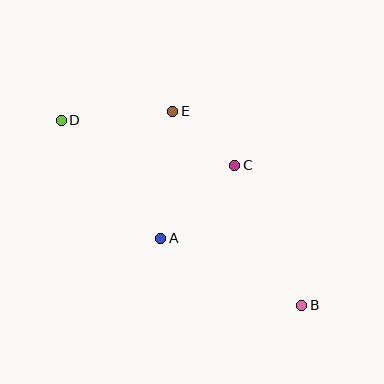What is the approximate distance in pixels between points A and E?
The distance between A and E is approximately 128 pixels.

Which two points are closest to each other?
Points C and E are closest to each other.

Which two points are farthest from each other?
Points B and D are farthest from each other.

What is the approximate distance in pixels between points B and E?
The distance between B and E is approximately 233 pixels.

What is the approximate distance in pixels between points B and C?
The distance between B and C is approximately 155 pixels.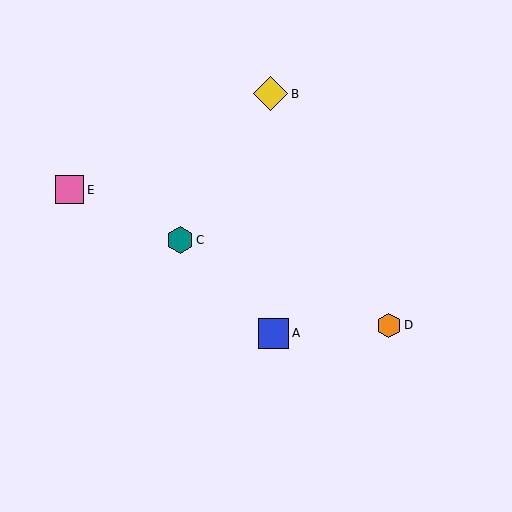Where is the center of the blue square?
The center of the blue square is at (274, 333).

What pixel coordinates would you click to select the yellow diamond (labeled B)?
Click at (271, 94) to select the yellow diamond B.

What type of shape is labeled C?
Shape C is a teal hexagon.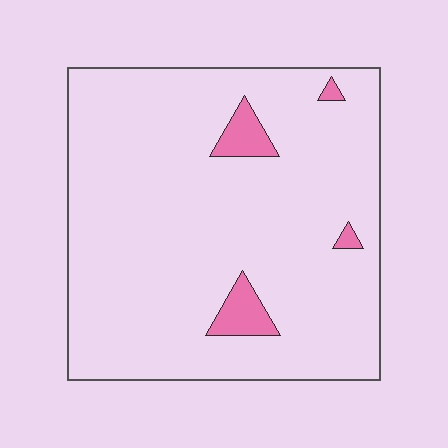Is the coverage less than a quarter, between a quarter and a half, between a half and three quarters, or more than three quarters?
Less than a quarter.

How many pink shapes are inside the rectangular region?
4.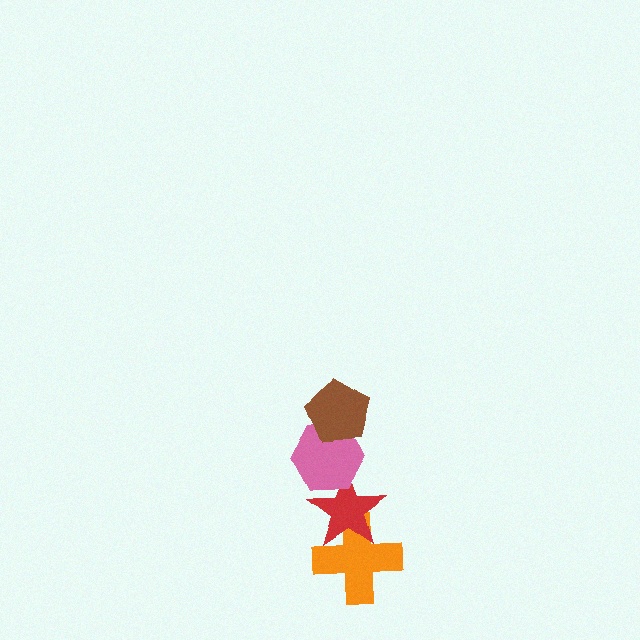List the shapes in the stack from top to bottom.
From top to bottom: the brown pentagon, the pink hexagon, the red star, the orange cross.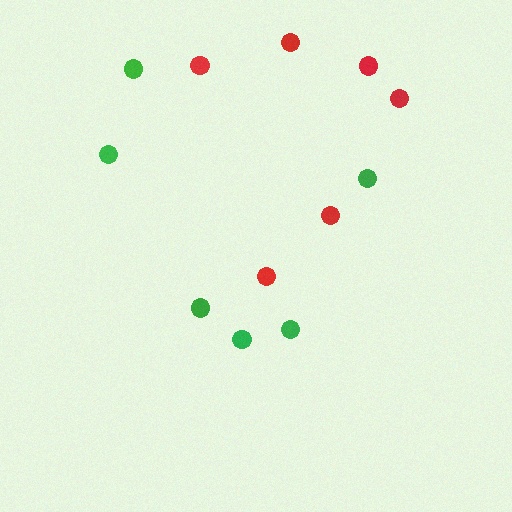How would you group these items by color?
There are 2 groups: one group of red circles (6) and one group of green circles (6).